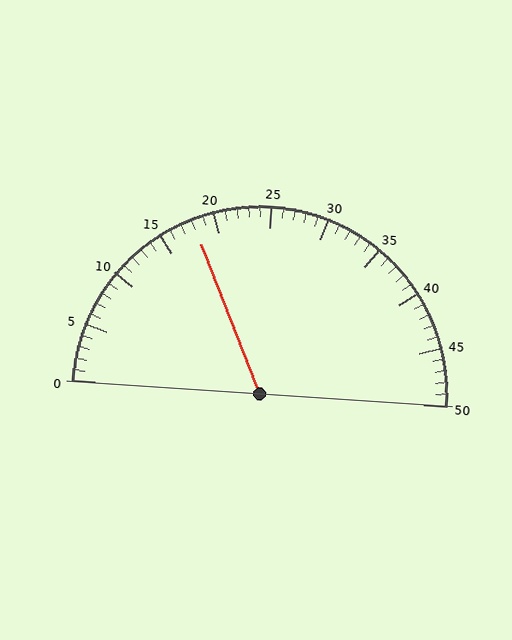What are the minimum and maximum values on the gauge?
The gauge ranges from 0 to 50.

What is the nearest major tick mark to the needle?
The nearest major tick mark is 20.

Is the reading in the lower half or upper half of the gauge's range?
The reading is in the lower half of the range (0 to 50).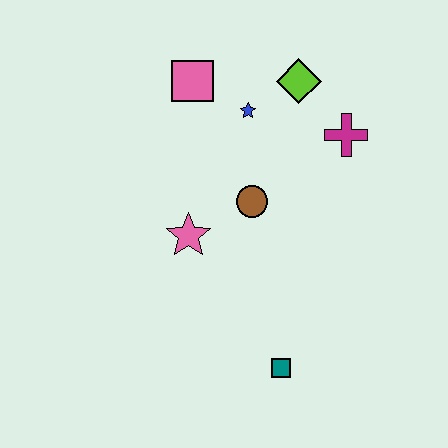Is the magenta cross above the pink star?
Yes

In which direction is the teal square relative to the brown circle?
The teal square is below the brown circle.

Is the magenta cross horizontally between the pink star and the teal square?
No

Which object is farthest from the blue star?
The teal square is farthest from the blue star.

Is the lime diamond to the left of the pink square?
No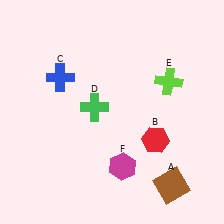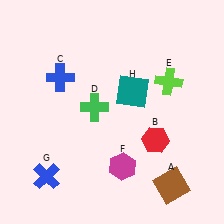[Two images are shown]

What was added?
A blue cross (G), a teal square (H) were added in Image 2.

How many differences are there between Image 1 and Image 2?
There are 2 differences between the two images.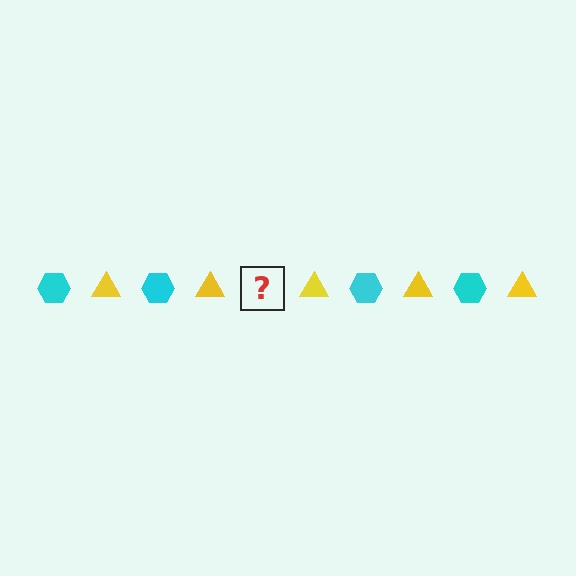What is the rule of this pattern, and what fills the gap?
The rule is that the pattern alternates between cyan hexagon and yellow triangle. The gap should be filled with a cyan hexagon.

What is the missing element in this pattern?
The missing element is a cyan hexagon.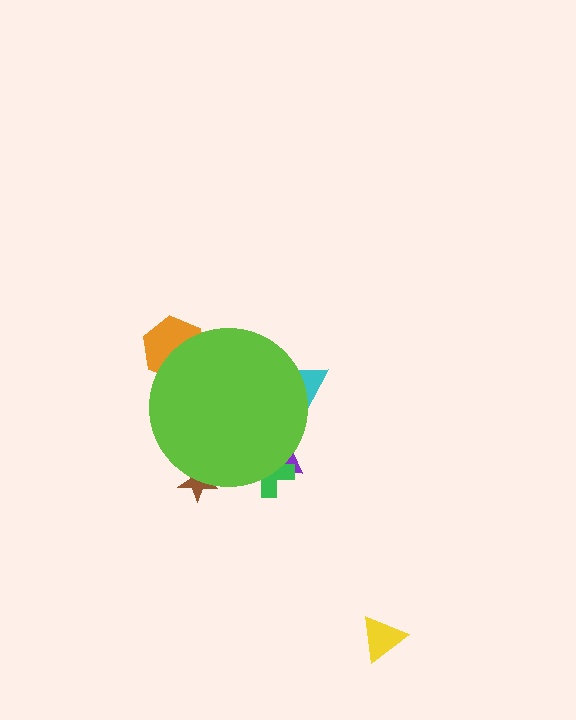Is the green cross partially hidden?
Yes, the green cross is partially hidden behind the lime circle.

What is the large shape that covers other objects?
A lime circle.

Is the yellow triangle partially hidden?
No, the yellow triangle is fully visible.